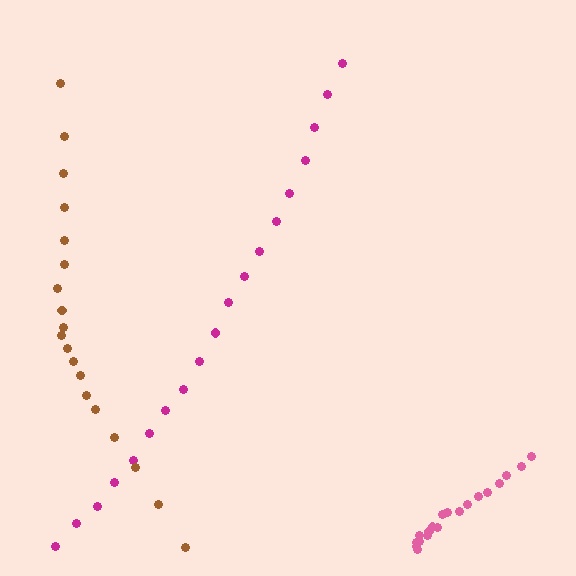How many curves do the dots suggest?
There are 3 distinct paths.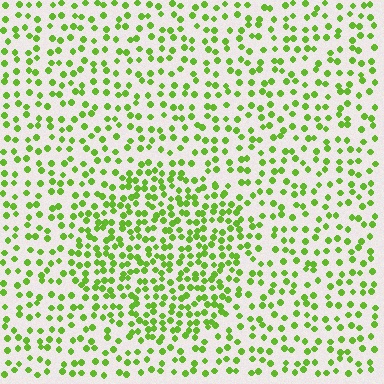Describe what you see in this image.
The image contains small lime elements arranged at two different densities. A circle-shaped region is visible where the elements are more densely packed than the surrounding area.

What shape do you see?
I see a circle.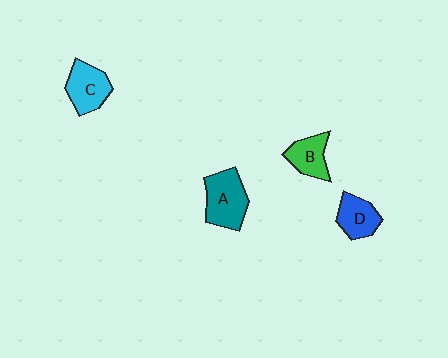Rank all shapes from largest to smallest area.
From largest to smallest: A (teal), C (cyan), D (blue), B (green).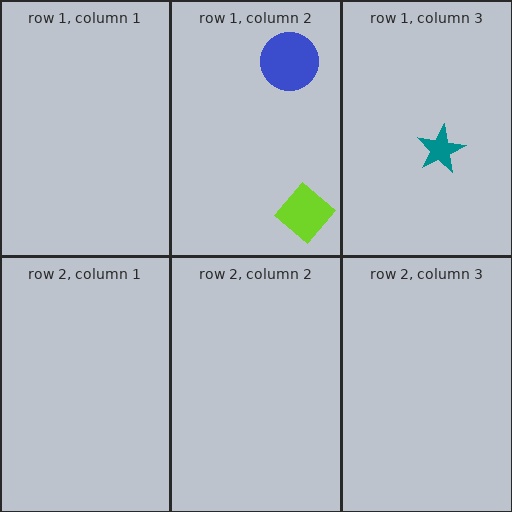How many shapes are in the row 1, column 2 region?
2.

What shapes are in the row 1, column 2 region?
The blue circle, the lime diamond.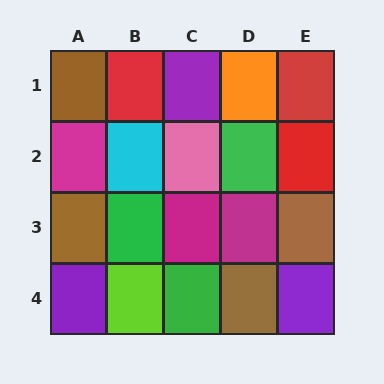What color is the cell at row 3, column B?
Green.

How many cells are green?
3 cells are green.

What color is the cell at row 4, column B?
Lime.